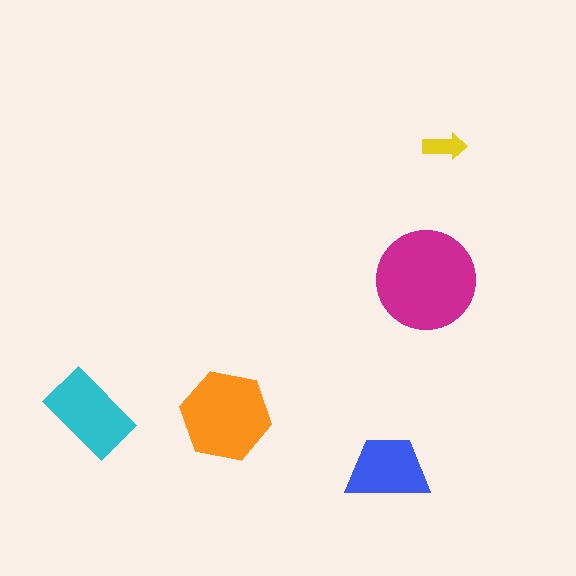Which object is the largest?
The magenta circle.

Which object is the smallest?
The yellow arrow.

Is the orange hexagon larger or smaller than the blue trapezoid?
Larger.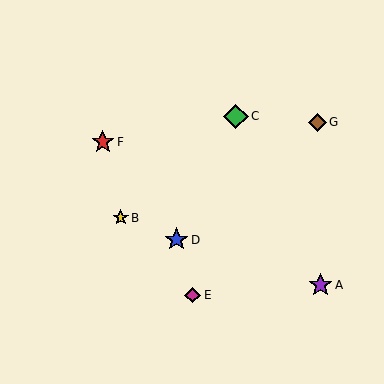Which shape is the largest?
The green diamond (labeled C) is the largest.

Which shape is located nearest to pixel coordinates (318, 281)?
The purple star (labeled A) at (320, 285) is nearest to that location.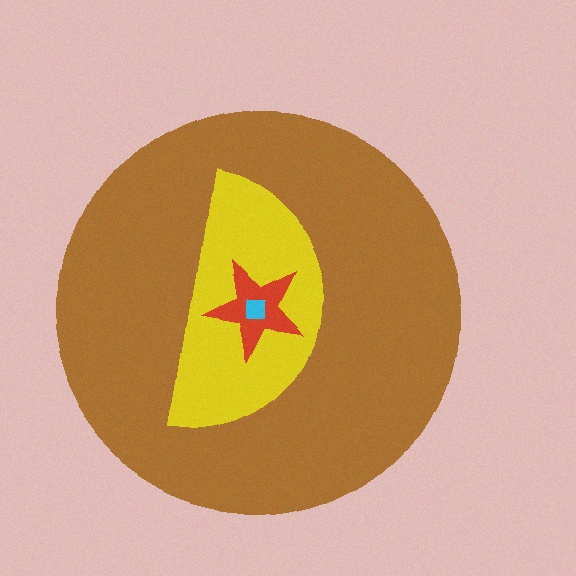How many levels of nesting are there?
4.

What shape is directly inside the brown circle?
The yellow semicircle.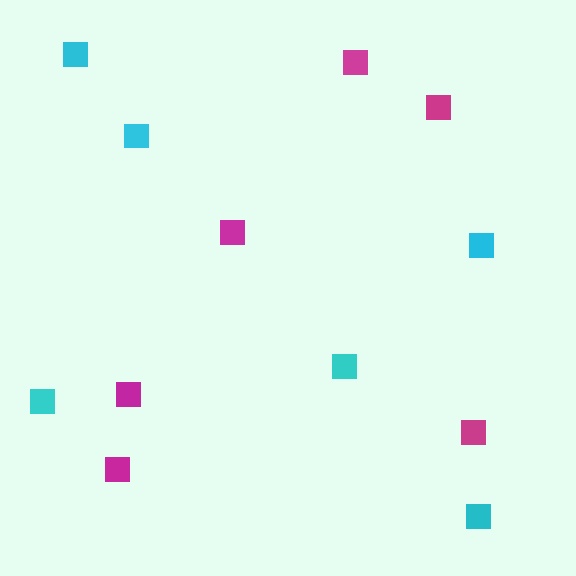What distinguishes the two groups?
There are 2 groups: one group of cyan squares (6) and one group of magenta squares (6).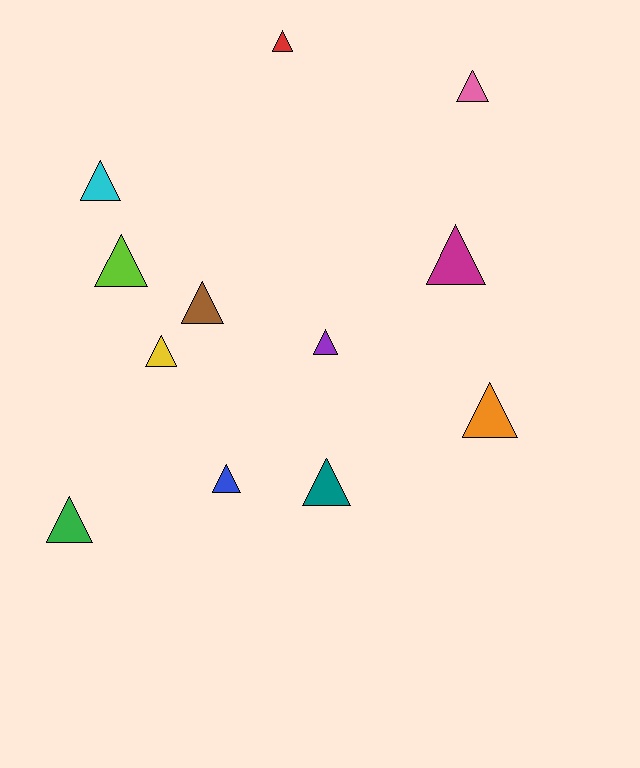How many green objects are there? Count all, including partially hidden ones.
There is 1 green object.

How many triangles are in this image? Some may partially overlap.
There are 12 triangles.